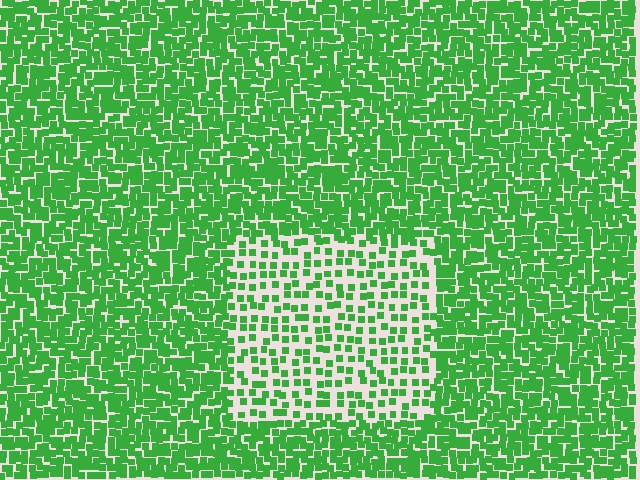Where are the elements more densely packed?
The elements are more densely packed outside the rectangle boundary.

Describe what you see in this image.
The image contains small green elements arranged at two different densities. A rectangle-shaped region is visible where the elements are less densely packed than the surrounding area.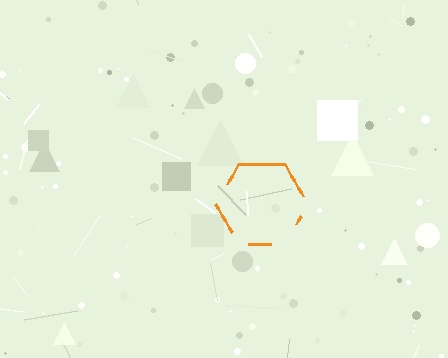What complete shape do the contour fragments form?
The contour fragments form a hexagon.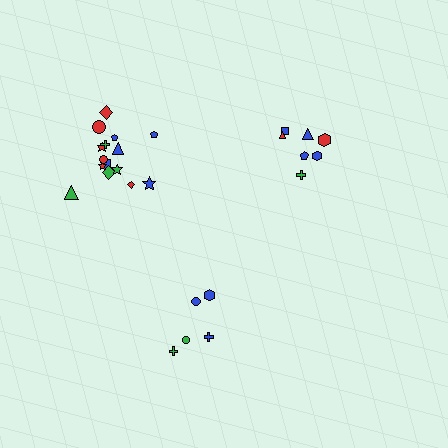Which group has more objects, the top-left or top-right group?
The top-left group.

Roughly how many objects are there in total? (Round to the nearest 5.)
Roughly 25 objects in total.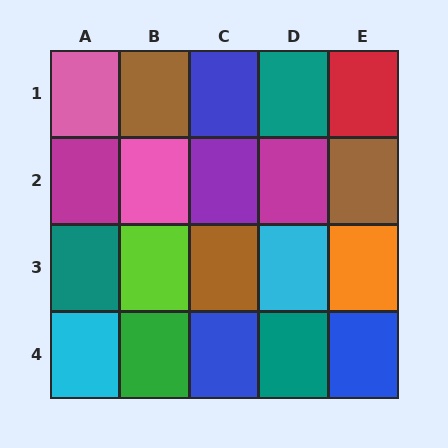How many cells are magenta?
2 cells are magenta.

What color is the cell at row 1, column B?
Brown.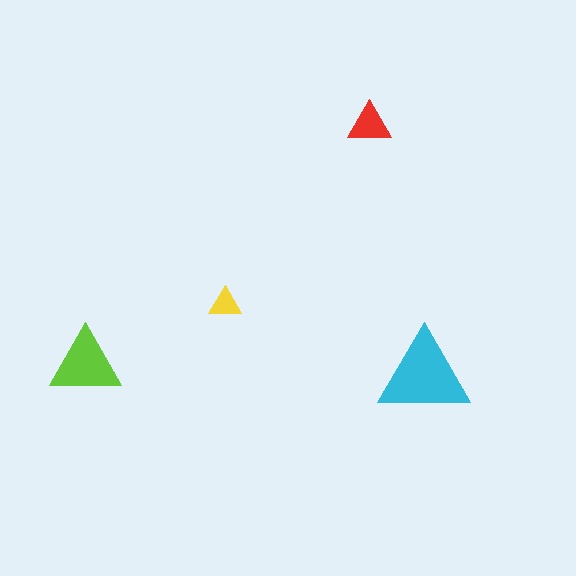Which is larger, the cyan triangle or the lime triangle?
The cyan one.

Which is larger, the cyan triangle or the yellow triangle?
The cyan one.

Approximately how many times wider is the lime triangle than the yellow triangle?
About 2 times wider.